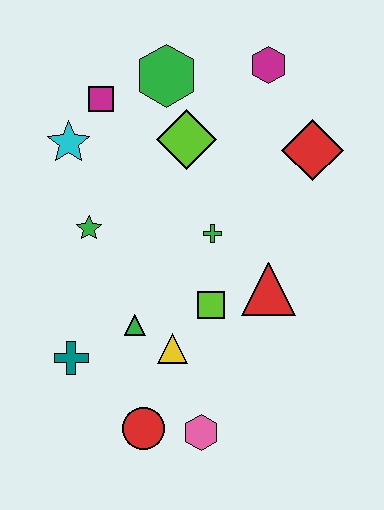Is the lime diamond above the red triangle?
Yes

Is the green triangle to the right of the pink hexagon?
No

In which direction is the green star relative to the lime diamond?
The green star is to the left of the lime diamond.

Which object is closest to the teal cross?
The green triangle is closest to the teal cross.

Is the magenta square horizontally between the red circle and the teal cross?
Yes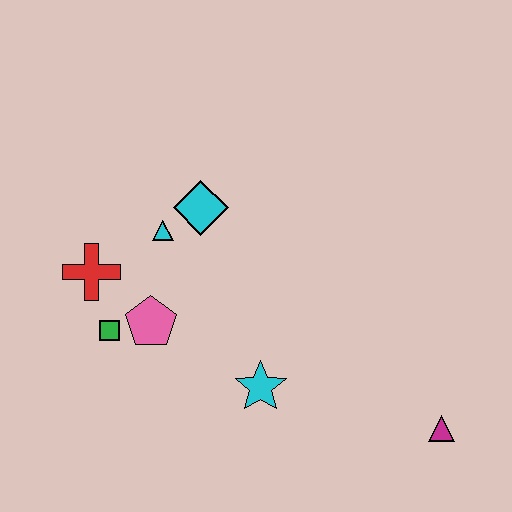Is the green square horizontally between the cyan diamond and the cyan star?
No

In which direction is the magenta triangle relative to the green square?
The magenta triangle is to the right of the green square.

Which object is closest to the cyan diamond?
The cyan triangle is closest to the cyan diamond.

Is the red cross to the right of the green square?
No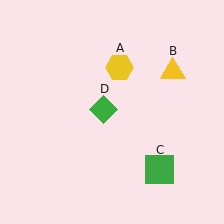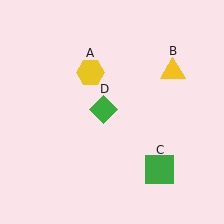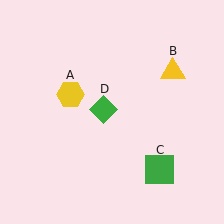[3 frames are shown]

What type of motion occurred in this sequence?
The yellow hexagon (object A) rotated counterclockwise around the center of the scene.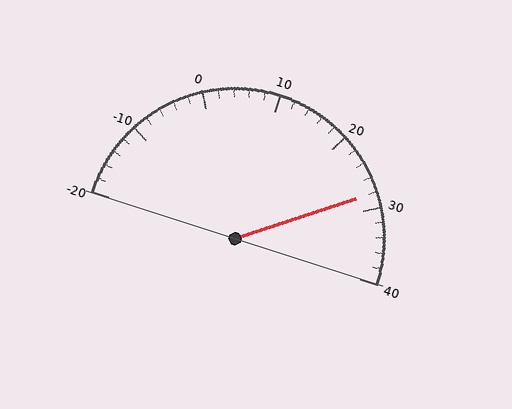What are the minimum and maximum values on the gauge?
The gauge ranges from -20 to 40.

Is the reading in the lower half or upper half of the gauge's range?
The reading is in the upper half of the range (-20 to 40).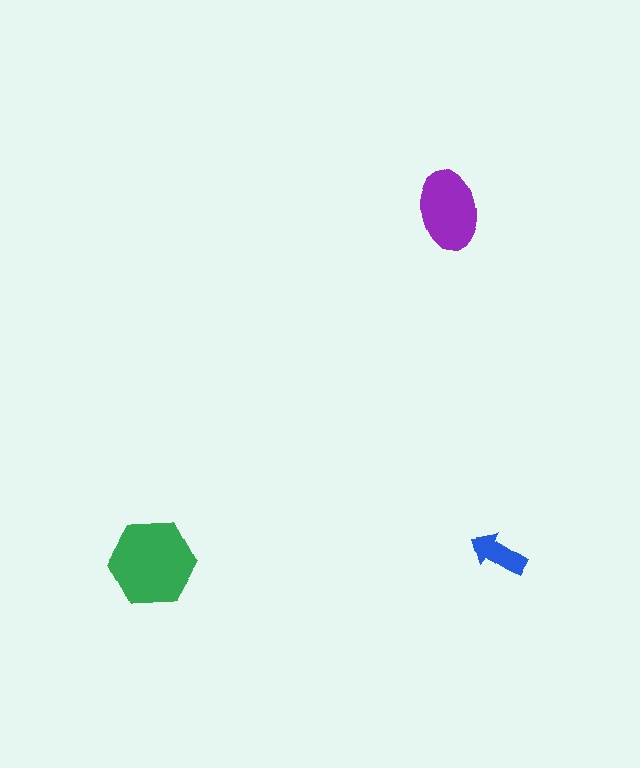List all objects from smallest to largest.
The blue arrow, the purple ellipse, the green hexagon.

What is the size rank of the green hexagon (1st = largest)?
1st.